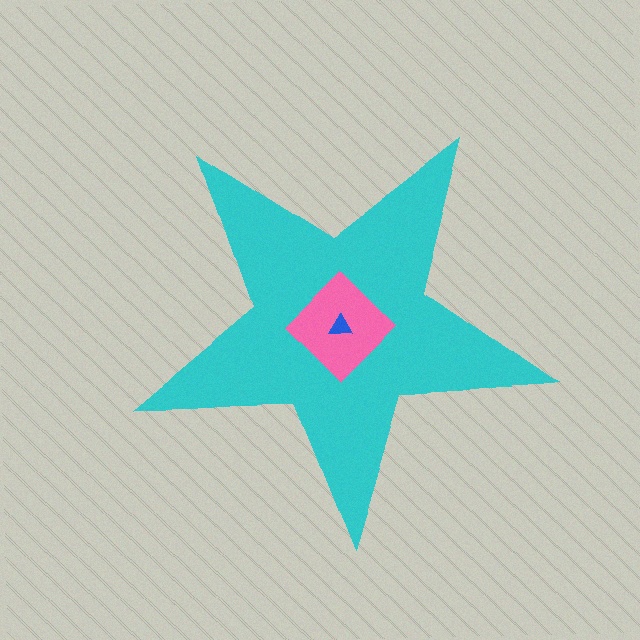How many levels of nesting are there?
3.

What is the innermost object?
The blue triangle.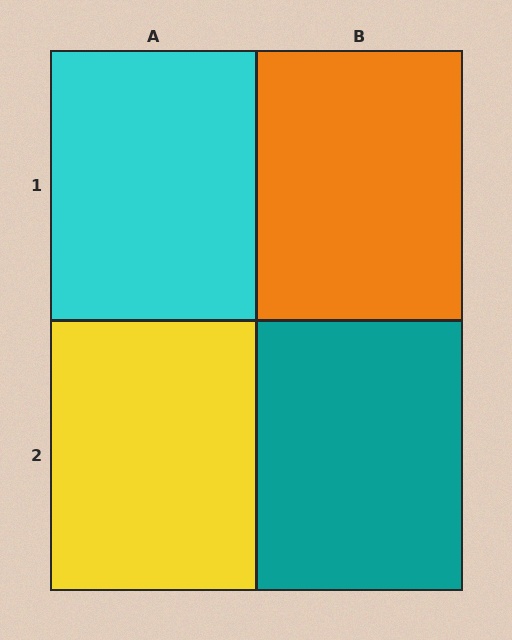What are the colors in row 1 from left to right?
Cyan, orange.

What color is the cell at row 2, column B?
Teal.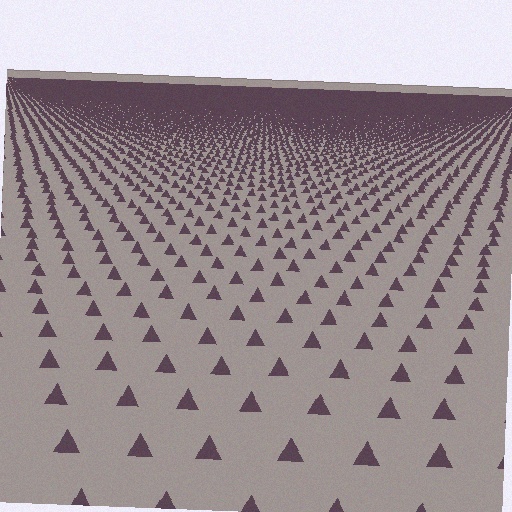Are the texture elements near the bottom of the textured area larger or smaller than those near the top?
Larger. Near the bottom, elements are closer to the viewer and appear at a bigger on-screen size.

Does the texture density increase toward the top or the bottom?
Density increases toward the top.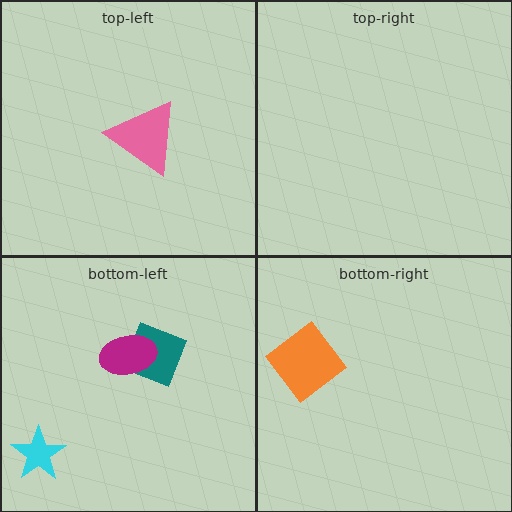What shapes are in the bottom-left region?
The cyan star, the teal diamond, the magenta ellipse.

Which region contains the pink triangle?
The top-left region.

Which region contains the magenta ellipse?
The bottom-left region.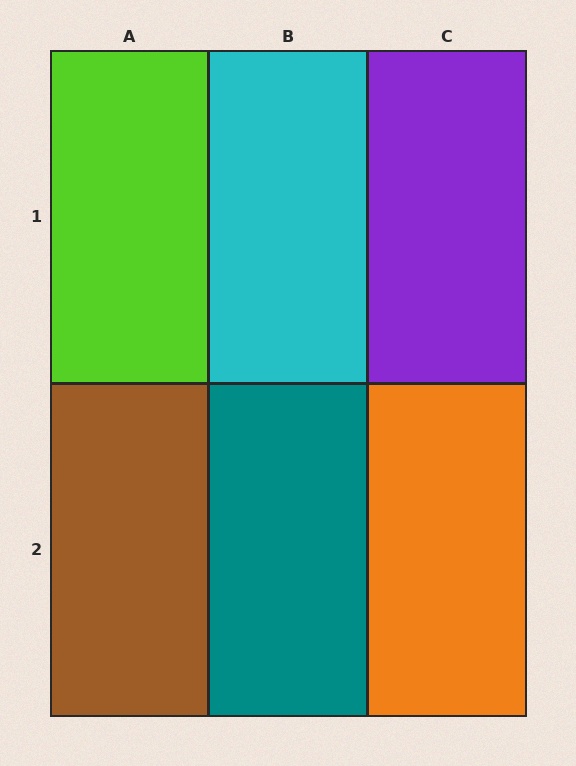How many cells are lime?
1 cell is lime.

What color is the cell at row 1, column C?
Purple.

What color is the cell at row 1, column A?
Lime.